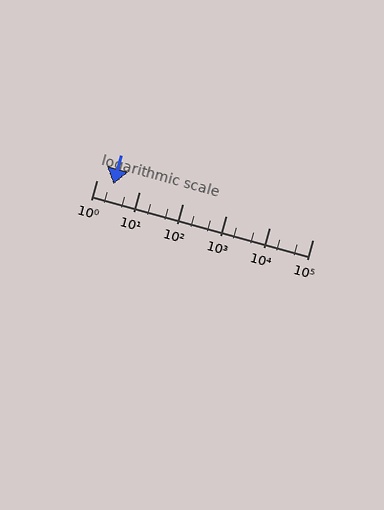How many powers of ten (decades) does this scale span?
The scale spans 5 decades, from 1 to 100000.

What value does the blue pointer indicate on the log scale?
The pointer indicates approximately 2.5.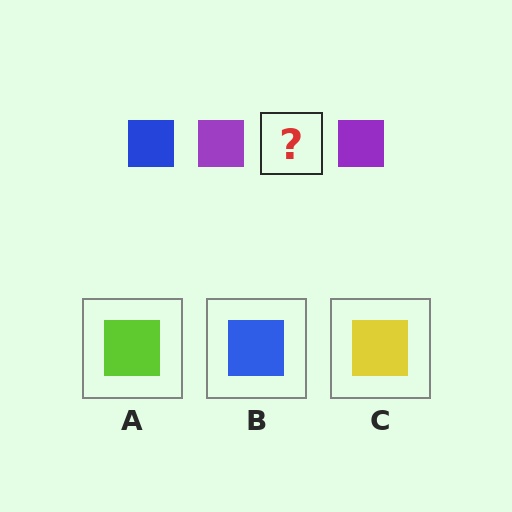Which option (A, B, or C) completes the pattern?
B.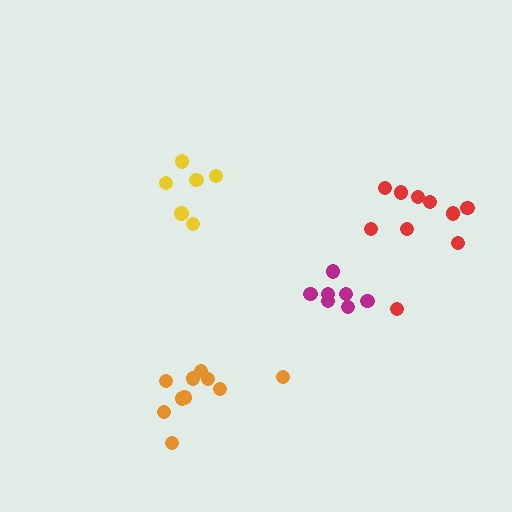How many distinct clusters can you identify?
There are 4 distinct clusters.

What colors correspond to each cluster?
The clusters are colored: yellow, magenta, orange, red.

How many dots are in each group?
Group 1: 6 dots, Group 2: 7 dots, Group 3: 10 dots, Group 4: 10 dots (33 total).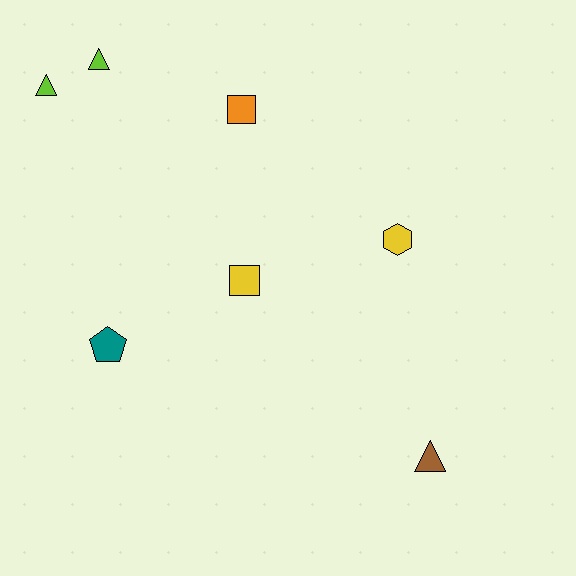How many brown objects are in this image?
There is 1 brown object.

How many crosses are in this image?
There are no crosses.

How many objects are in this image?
There are 7 objects.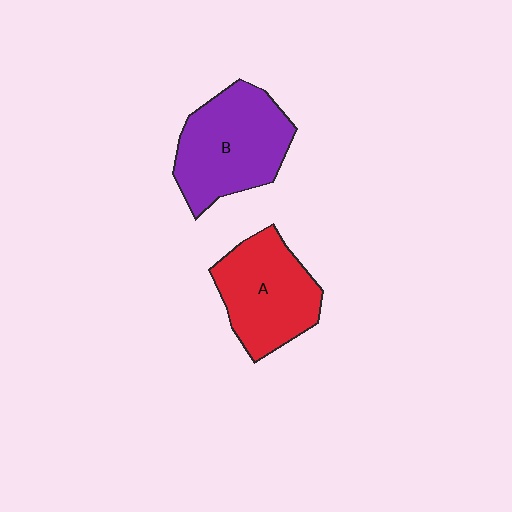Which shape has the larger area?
Shape B (purple).